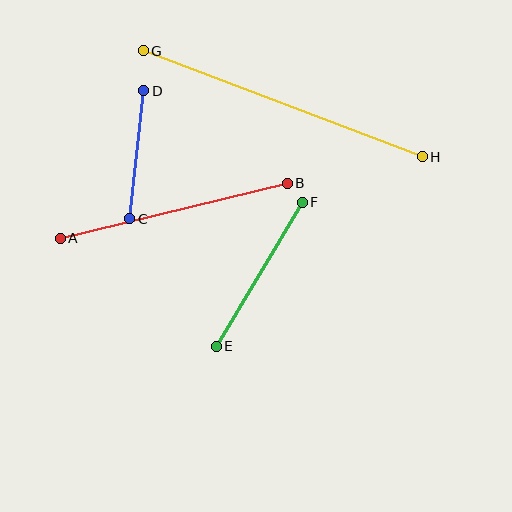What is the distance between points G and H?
The distance is approximately 299 pixels.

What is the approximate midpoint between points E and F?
The midpoint is at approximately (259, 274) pixels.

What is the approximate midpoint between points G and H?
The midpoint is at approximately (283, 104) pixels.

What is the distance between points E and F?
The distance is approximately 168 pixels.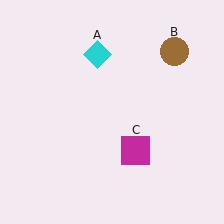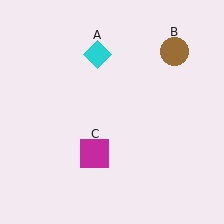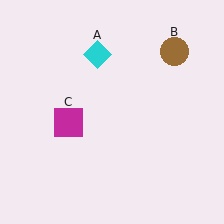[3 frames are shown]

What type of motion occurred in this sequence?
The magenta square (object C) rotated clockwise around the center of the scene.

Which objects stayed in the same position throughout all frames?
Cyan diamond (object A) and brown circle (object B) remained stationary.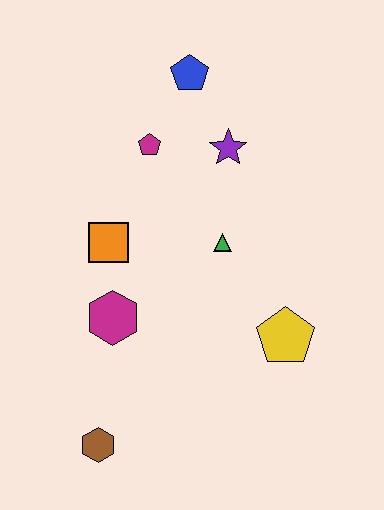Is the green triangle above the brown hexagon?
Yes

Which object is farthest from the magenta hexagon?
The blue pentagon is farthest from the magenta hexagon.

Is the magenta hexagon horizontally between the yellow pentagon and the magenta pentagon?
No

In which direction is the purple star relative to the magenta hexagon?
The purple star is above the magenta hexagon.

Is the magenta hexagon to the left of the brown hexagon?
No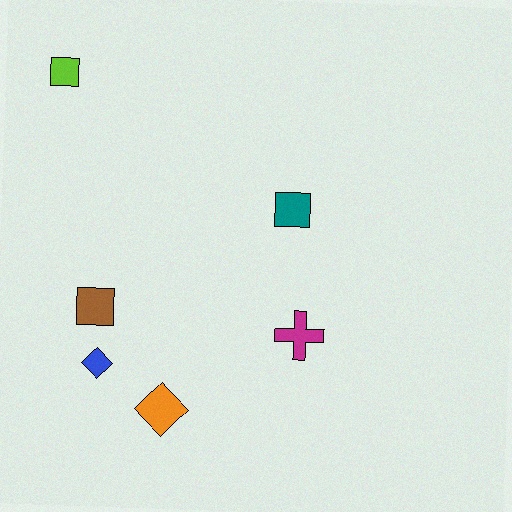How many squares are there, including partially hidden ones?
There are 3 squares.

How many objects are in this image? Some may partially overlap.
There are 6 objects.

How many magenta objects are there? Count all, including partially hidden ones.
There is 1 magenta object.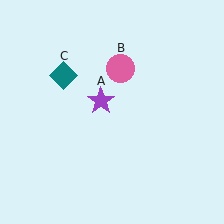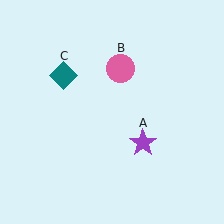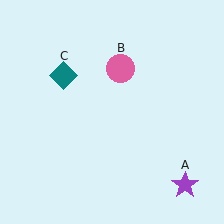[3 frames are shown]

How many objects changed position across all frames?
1 object changed position: purple star (object A).